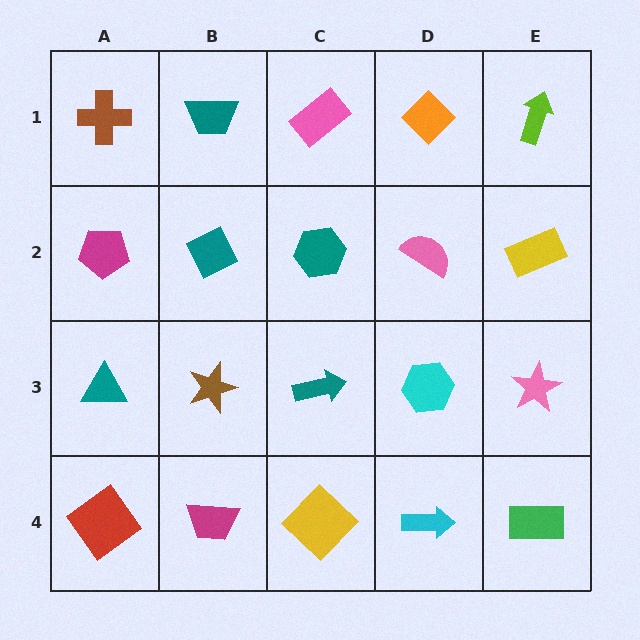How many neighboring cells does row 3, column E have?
3.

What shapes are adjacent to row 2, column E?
A lime arrow (row 1, column E), a pink star (row 3, column E), a pink semicircle (row 2, column D).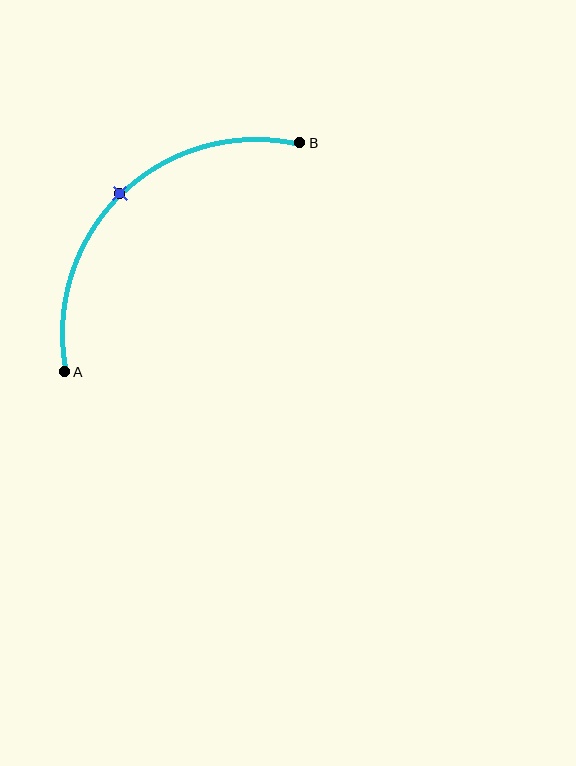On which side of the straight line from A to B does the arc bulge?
The arc bulges above and to the left of the straight line connecting A and B.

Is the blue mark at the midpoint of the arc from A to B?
Yes. The blue mark lies on the arc at equal arc-length from both A and B — it is the arc midpoint.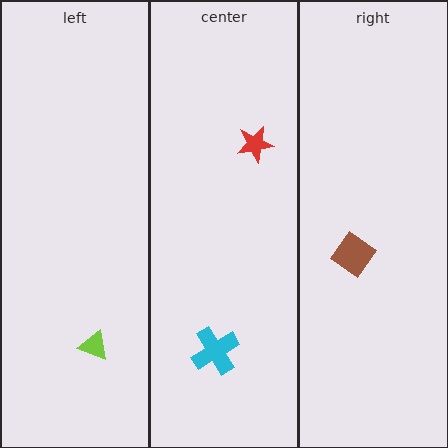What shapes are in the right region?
The brown diamond.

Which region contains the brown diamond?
The right region.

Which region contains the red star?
The center region.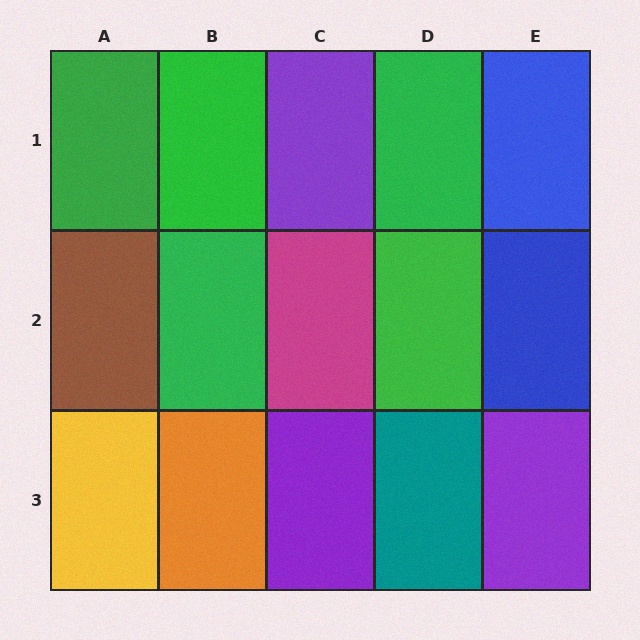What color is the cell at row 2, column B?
Green.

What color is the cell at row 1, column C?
Purple.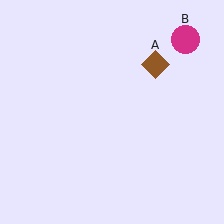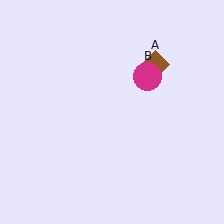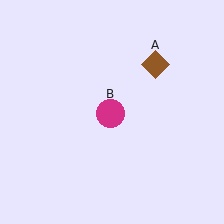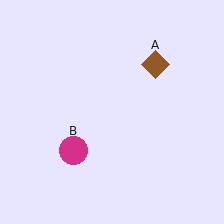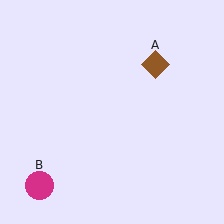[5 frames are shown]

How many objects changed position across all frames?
1 object changed position: magenta circle (object B).